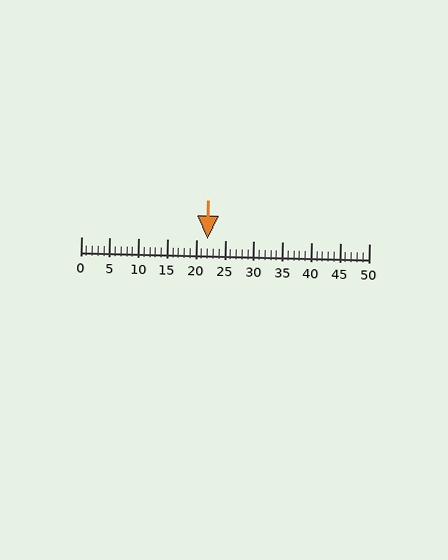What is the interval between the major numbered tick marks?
The major tick marks are spaced 5 units apart.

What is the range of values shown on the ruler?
The ruler shows values from 0 to 50.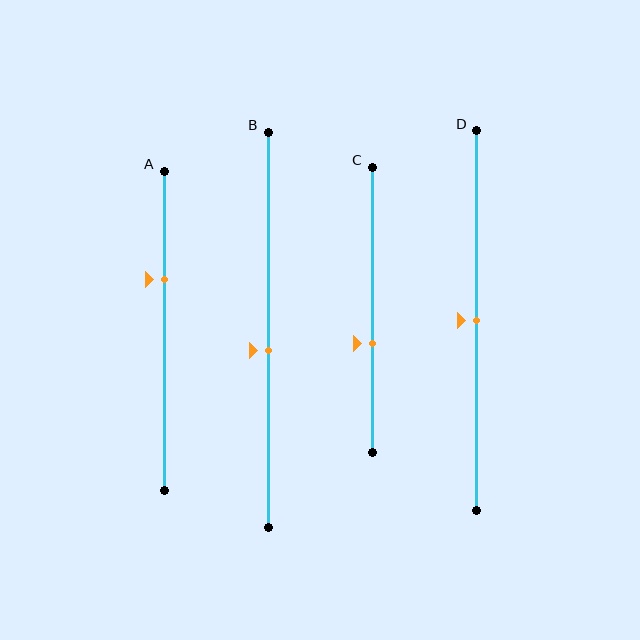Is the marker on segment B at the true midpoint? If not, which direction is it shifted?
No, the marker on segment B is shifted downward by about 5% of the segment length.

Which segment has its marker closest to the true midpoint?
Segment D has its marker closest to the true midpoint.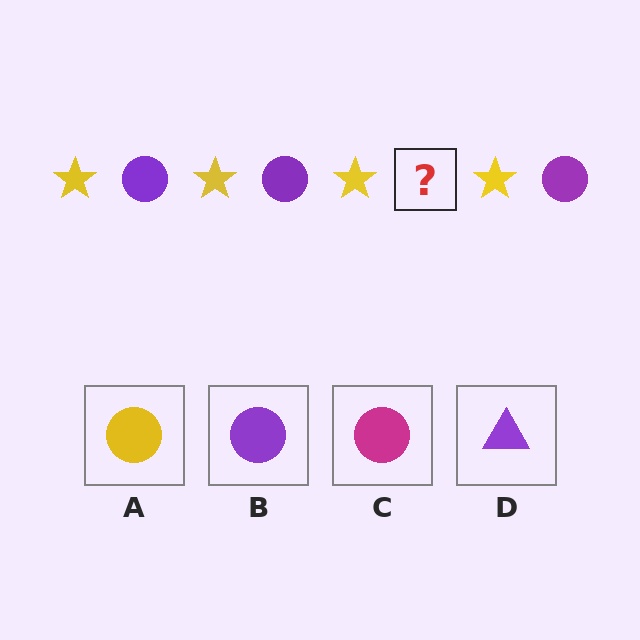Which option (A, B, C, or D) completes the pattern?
B.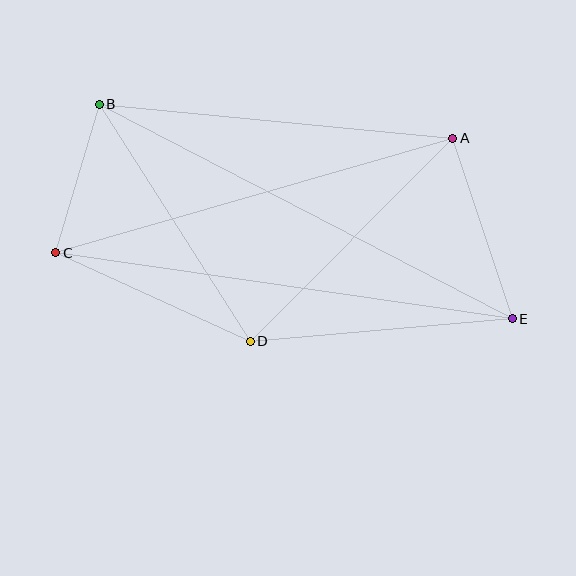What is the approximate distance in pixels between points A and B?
The distance between A and B is approximately 355 pixels.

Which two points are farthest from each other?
Points B and E are farthest from each other.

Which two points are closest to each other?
Points B and C are closest to each other.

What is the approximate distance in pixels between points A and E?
The distance between A and E is approximately 190 pixels.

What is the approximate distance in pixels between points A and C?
The distance between A and C is approximately 413 pixels.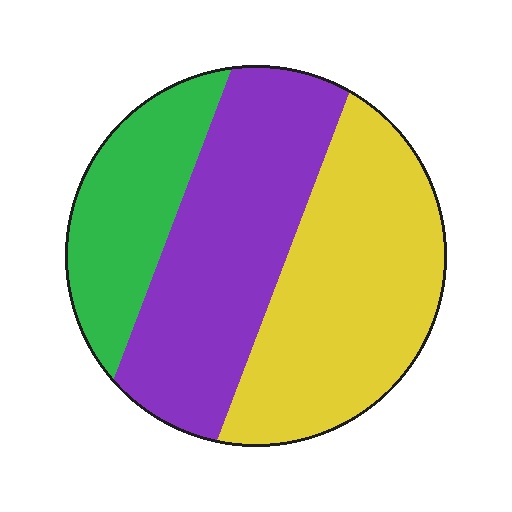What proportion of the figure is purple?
Purple covers about 40% of the figure.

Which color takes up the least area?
Green, at roughly 20%.